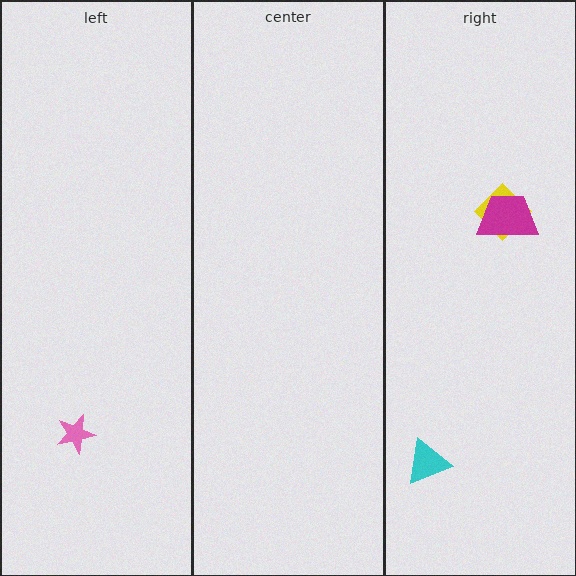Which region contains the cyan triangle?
The right region.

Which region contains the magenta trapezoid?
The right region.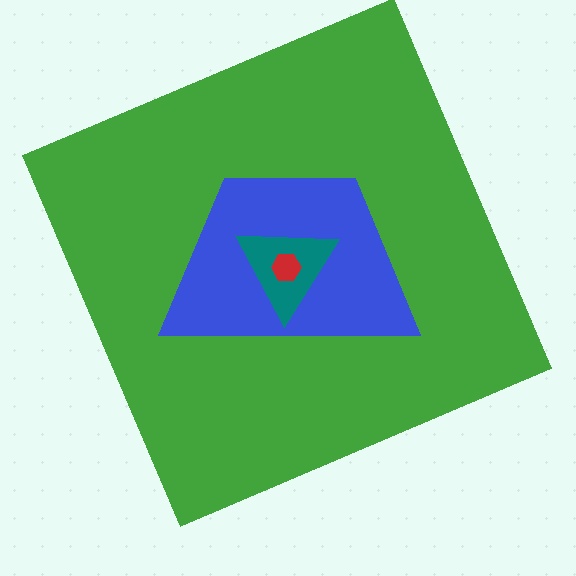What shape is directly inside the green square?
The blue trapezoid.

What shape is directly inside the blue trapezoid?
The teal triangle.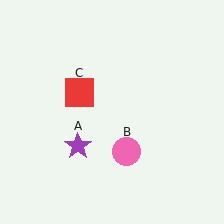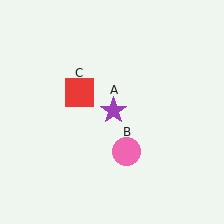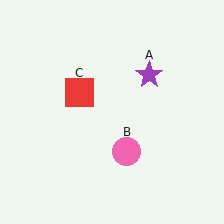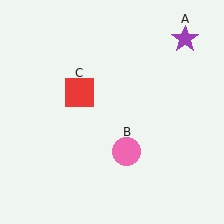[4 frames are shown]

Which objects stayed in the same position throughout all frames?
Pink circle (object B) and red square (object C) remained stationary.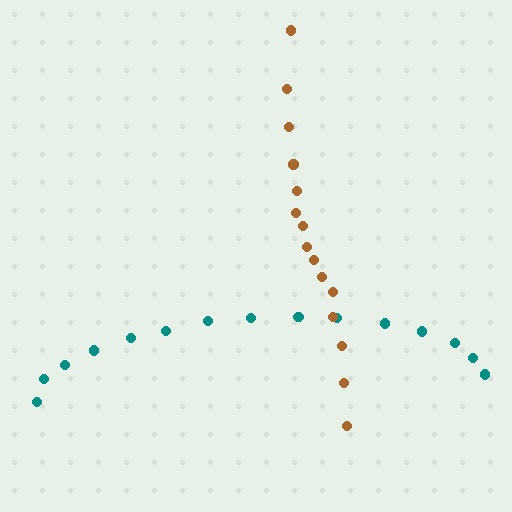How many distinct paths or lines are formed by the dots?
There are 2 distinct paths.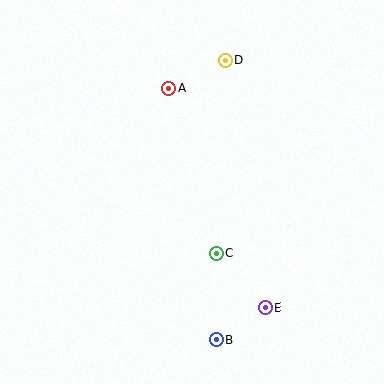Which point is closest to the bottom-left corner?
Point B is closest to the bottom-left corner.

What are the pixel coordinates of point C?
Point C is at (217, 253).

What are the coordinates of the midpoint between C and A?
The midpoint between C and A is at (193, 171).